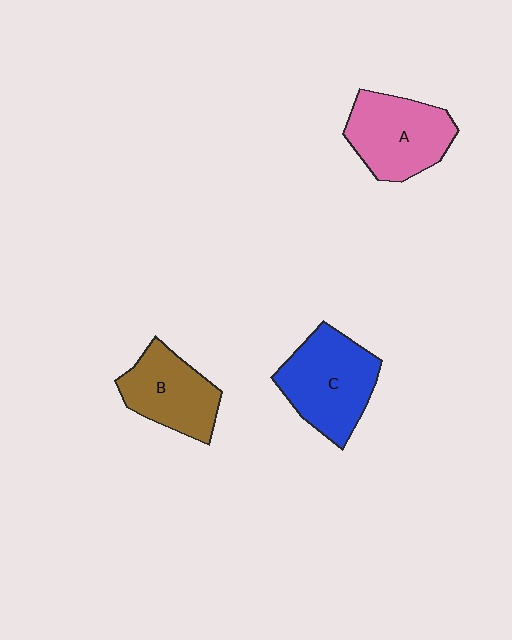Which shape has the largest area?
Shape C (blue).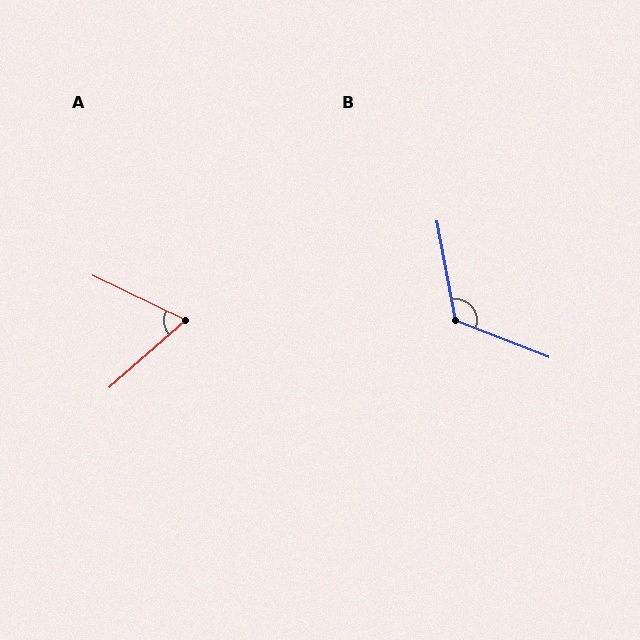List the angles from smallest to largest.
A (67°), B (122°).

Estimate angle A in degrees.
Approximately 67 degrees.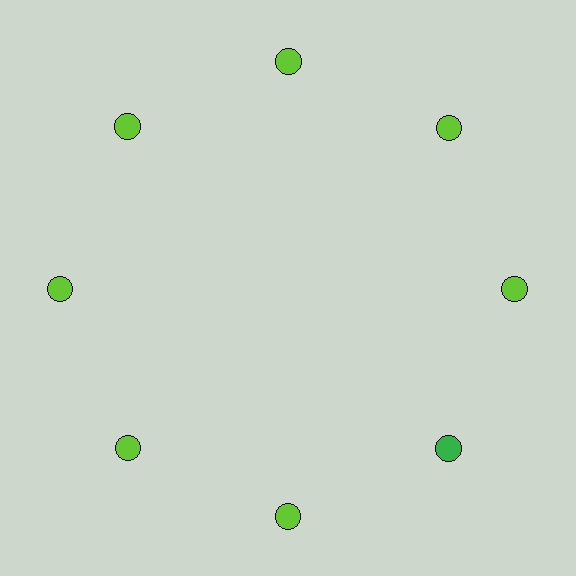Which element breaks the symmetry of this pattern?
The green circle at roughly the 4 o'clock position breaks the symmetry. All other shapes are lime circles.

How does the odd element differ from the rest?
It has a different color: green instead of lime.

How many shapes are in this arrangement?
There are 8 shapes arranged in a ring pattern.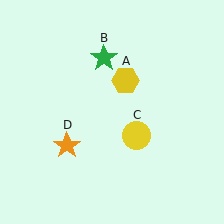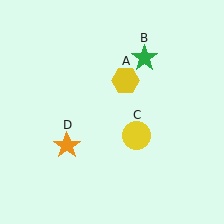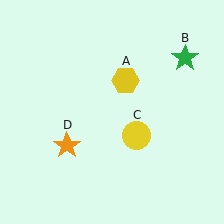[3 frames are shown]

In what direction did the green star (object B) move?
The green star (object B) moved right.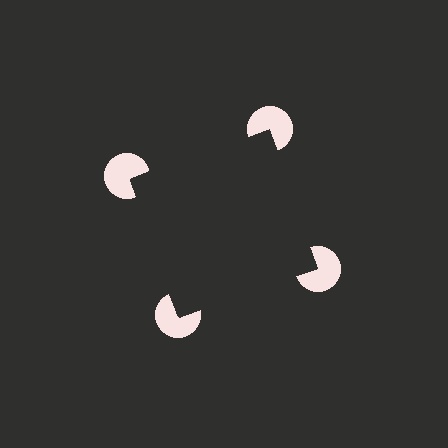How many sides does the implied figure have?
4 sides.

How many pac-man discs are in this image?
There are 4 — one at each vertex of the illusory square.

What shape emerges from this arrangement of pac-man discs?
An illusory square — its edges are inferred from the aligned wedge cuts in the pac-man discs, not physically drawn.